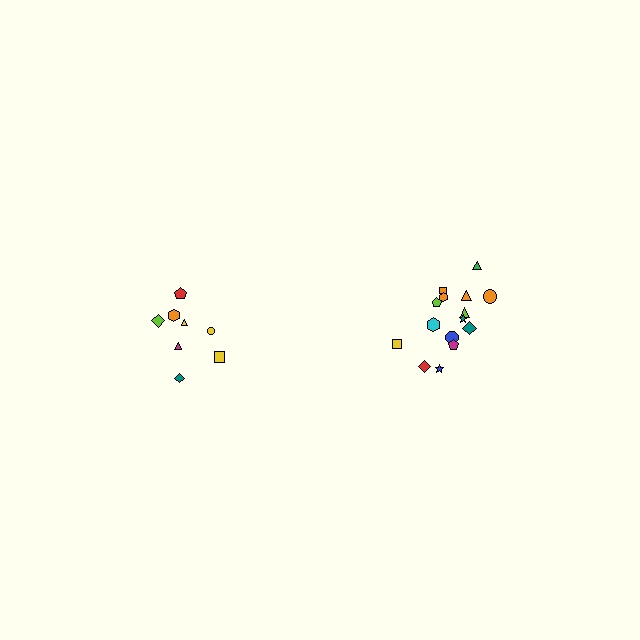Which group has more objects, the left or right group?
The right group.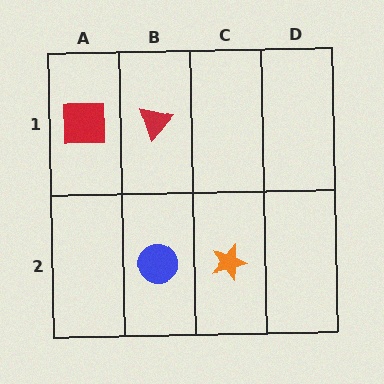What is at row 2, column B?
A blue circle.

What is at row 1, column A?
A red square.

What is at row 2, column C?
An orange star.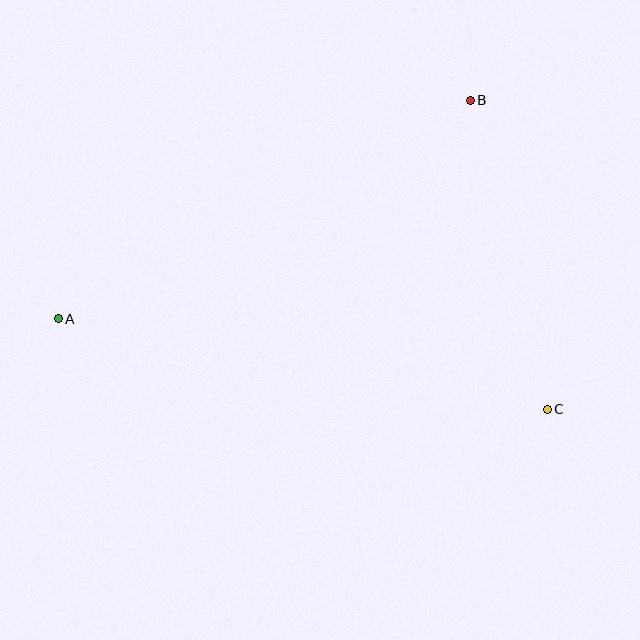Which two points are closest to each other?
Points B and C are closest to each other.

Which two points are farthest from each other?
Points A and C are farthest from each other.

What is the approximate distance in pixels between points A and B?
The distance between A and B is approximately 466 pixels.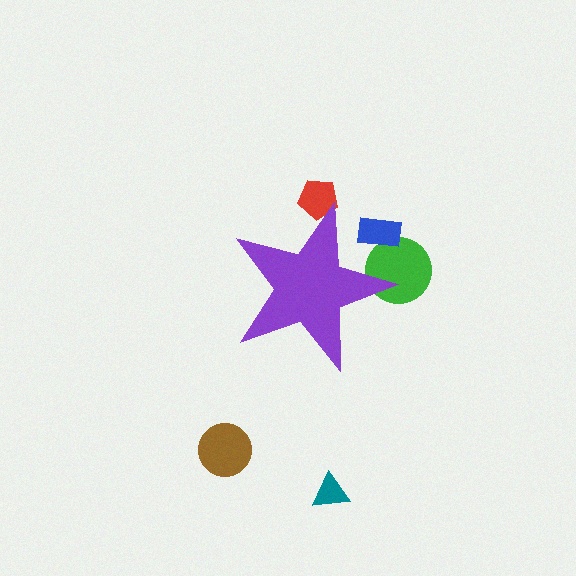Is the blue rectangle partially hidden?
Yes, the blue rectangle is partially hidden behind the purple star.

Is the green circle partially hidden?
Yes, the green circle is partially hidden behind the purple star.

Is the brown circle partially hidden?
No, the brown circle is fully visible.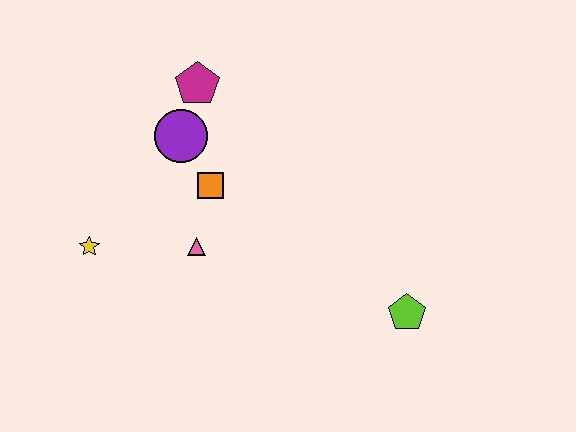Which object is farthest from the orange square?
The lime pentagon is farthest from the orange square.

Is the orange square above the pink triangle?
Yes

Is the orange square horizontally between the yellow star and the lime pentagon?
Yes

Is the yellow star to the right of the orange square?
No